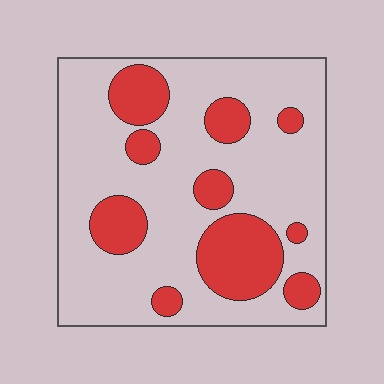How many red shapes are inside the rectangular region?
10.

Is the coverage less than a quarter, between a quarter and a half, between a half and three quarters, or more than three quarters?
Between a quarter and a half.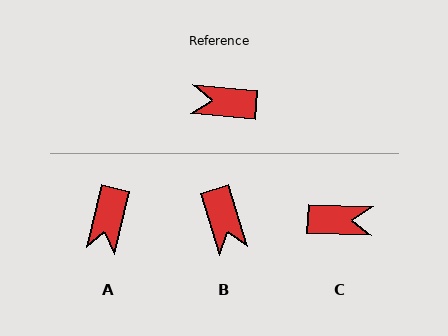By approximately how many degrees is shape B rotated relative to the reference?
Approximately 113 degrees counter-clockwise.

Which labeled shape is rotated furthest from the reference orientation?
C, about 177 degrees away.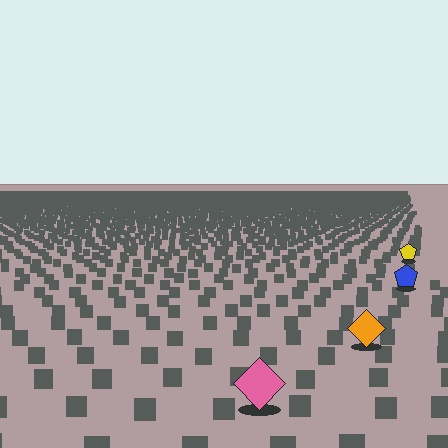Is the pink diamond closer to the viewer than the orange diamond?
Yes. The pink diamond is closer — you can tell from the texture gradient: the ground texture is coarser near it.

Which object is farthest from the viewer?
The yellow pentagon is farthest from the viewer. It appears smaller and the ground texture around it is denser.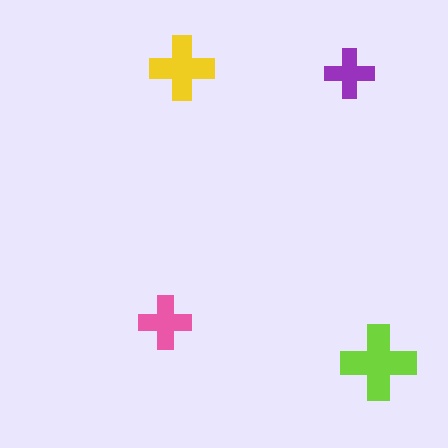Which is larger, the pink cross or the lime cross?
The lime one.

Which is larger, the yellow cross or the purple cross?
The yellow one.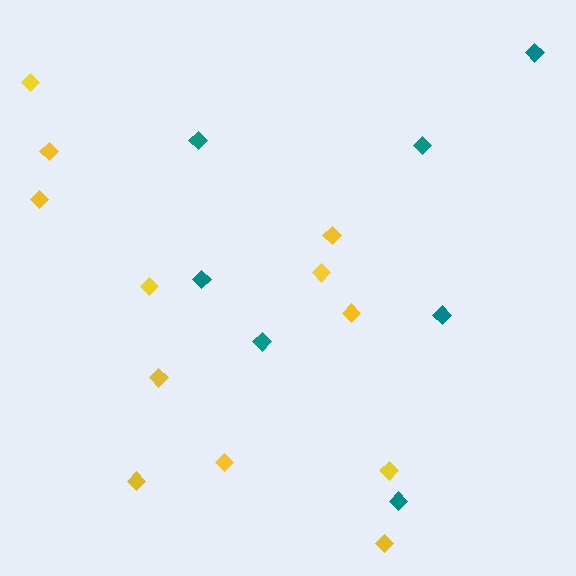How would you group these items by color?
There are 2 groups: one group of yellow diamonds (12) and one group of teal diamonds (7).